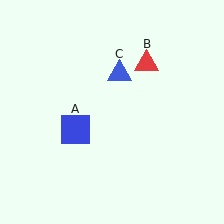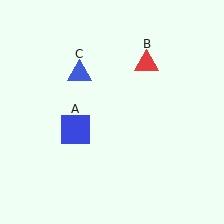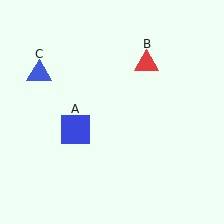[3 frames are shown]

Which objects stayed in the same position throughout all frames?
Blue square (object A) and red triangle (object B) remained stationary.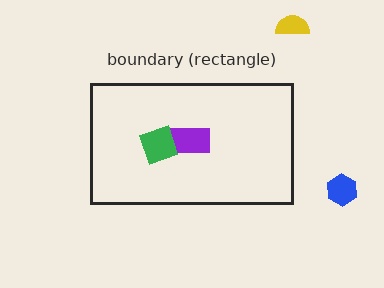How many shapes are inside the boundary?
2 inside, 2 outside.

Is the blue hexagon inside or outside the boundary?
Outside.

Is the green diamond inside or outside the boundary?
Inside.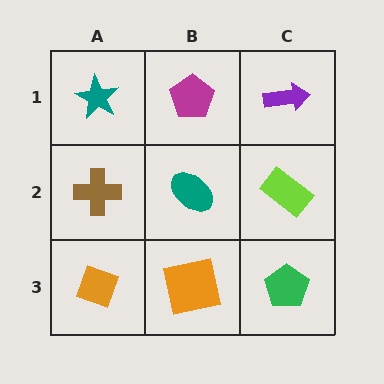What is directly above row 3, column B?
A teal ellipse.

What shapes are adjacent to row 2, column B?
A magenta pentagon (row 1, column B), an orange square (row 3, column B), a brown cross (row 2, column A), a lime rectangle (row 2, column C).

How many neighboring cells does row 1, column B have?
3.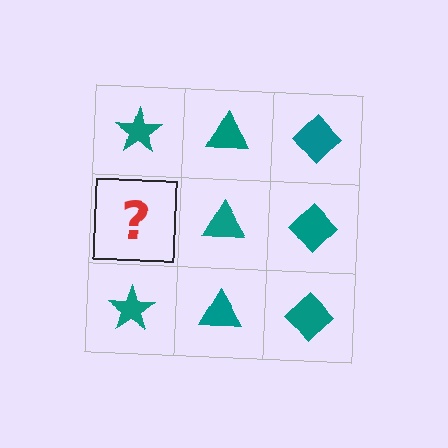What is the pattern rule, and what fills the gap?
The rule is that each column has a consistent shape. The gap should be filled with a teal star.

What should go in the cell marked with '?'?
The missing cell should contain a teal star.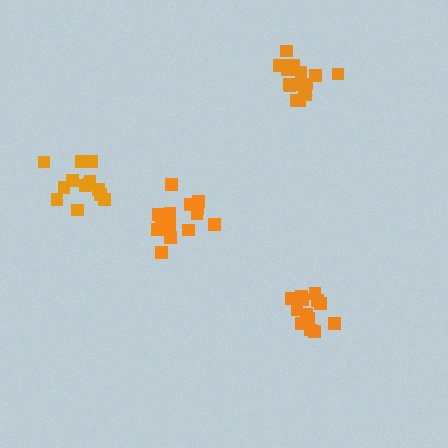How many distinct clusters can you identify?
There are 4 distinct clusters.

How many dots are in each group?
Group 1: 15 dots, Group 2: 13 dots, Group 3: 17 dots, Group 4: 13 dots (58 total).